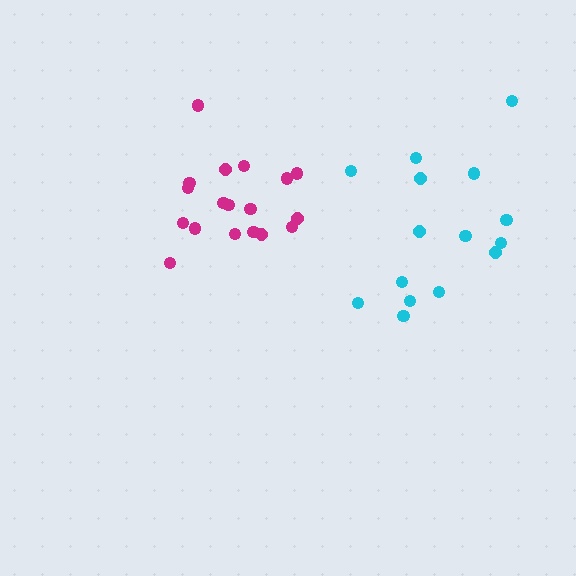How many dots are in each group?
Group 1: 15 dots, Group 2: 18 dots (33 total).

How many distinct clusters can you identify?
There are 2 distinct clusters.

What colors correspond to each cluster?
The clusters are colored: cyan, magenta.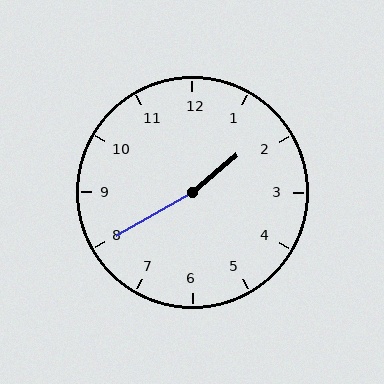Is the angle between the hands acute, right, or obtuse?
It is obtuse.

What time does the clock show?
1:40.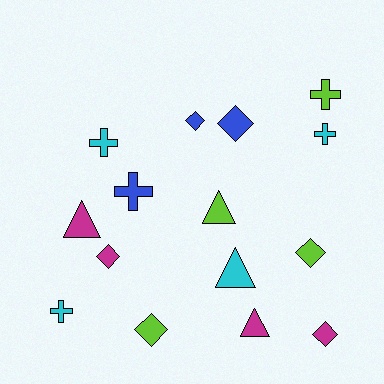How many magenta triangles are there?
There are 2 magenta triangles.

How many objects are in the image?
There are 15 objects.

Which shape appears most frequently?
Diamond, with 6 objects.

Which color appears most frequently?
Cyan, with 4 objects.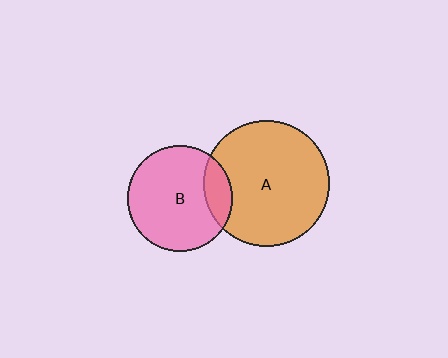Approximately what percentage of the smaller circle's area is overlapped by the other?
Approximately 15%.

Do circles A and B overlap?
Yes.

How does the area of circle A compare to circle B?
Approximately 1.4 times.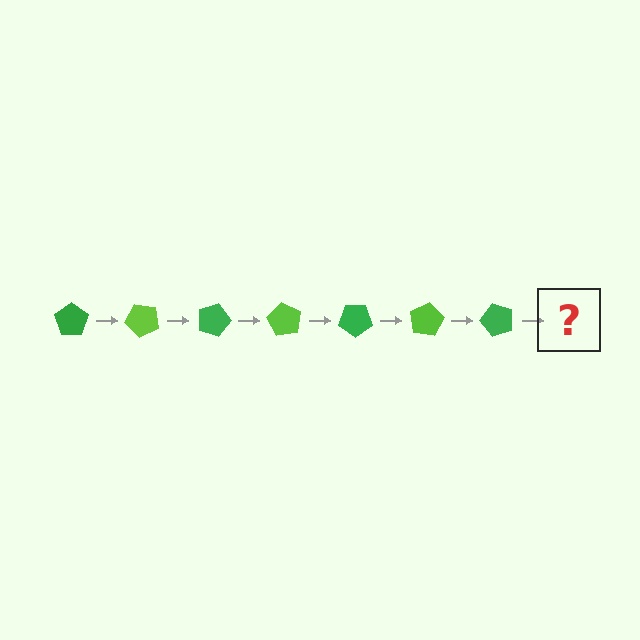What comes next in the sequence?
The next element should be a lime pentagon, rotated 315 degrees from the start.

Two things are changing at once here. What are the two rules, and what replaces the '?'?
The two rules are that it rotates 45 degrees each step and the color cycles through green and lime. The '?' should be a lime pentagon, rotated 315 degrees from the start.